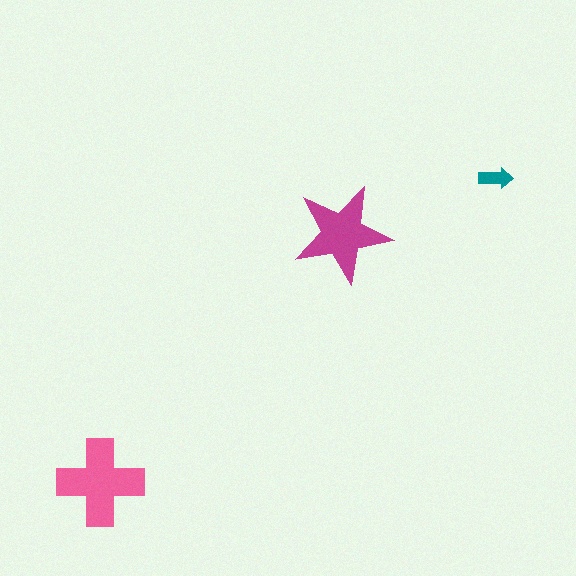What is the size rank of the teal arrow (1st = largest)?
3rd.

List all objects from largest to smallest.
The pink cross, the magenta star, the teal arrow.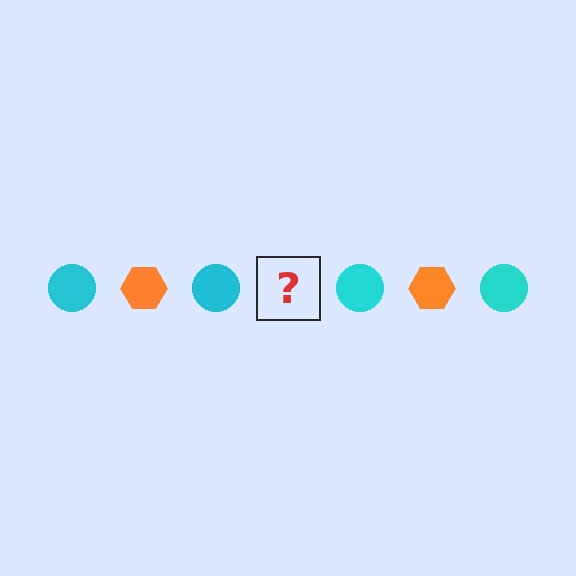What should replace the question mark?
The question mark should be replaced with an orange hexagon.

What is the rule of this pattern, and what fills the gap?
The rule is that the pattern alternates between cyan circle and orange hexagon. The gap should be filled with an orange hexagon.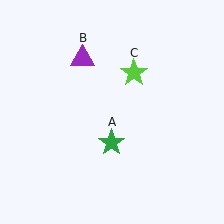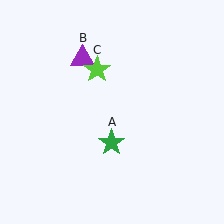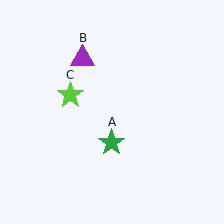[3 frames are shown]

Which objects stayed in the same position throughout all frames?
Green star (object A) and purple triangle (object B) remained stationary.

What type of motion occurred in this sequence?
The lime star (object C) rotated counterclockwise around the center of the scene.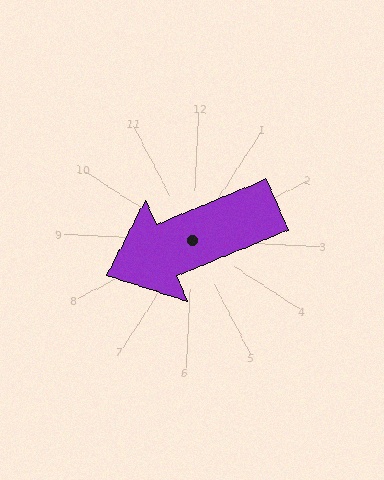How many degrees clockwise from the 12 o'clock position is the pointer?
Approximately 244 degrees.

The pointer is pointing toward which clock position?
Roughly 8 o'clock.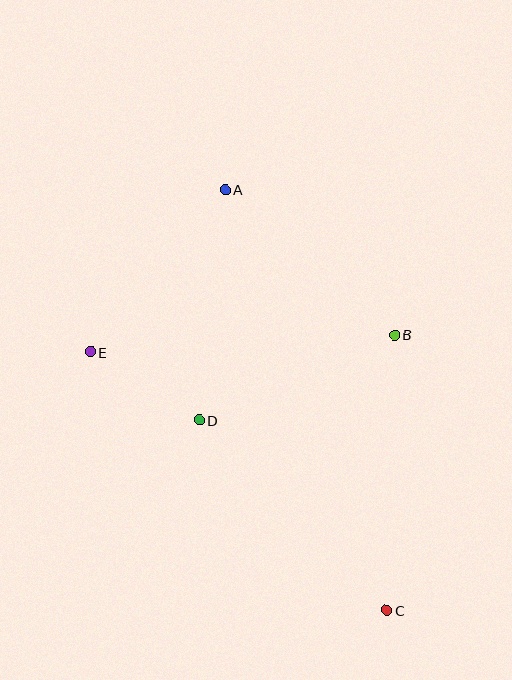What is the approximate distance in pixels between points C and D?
The distance between C and D is approximately 267 pixels.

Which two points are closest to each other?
Points D and E are closest to each other.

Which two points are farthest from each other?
Points A and C are farthest from each other.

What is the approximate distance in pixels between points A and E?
The distance between A and E is approximately 211 pixels.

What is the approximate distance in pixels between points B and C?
The distance between B and C is approximately 276 pixels.